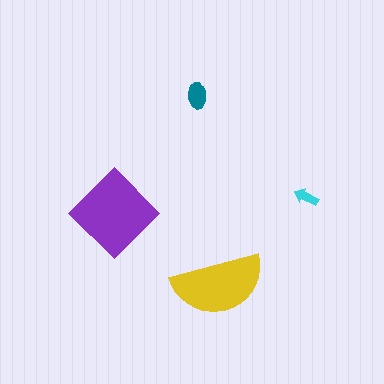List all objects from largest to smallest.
The purple diamond, the yellow semicircle, the teal ellipse, the cyan arrow.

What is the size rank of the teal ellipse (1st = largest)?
3rd.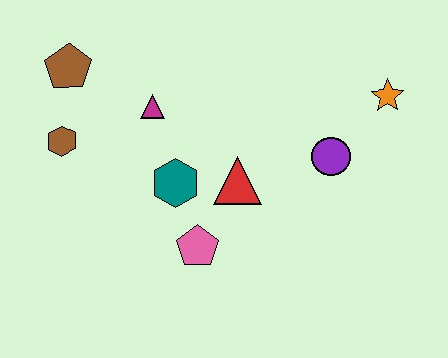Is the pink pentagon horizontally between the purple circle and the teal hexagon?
Yes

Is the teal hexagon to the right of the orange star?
No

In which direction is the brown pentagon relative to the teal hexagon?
The brown pentagon is above the teal hexagon.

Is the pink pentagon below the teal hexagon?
Yes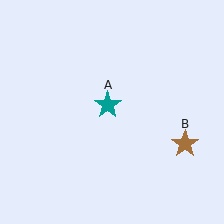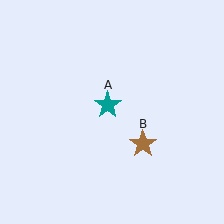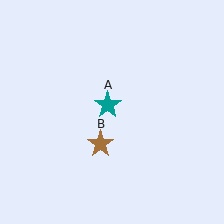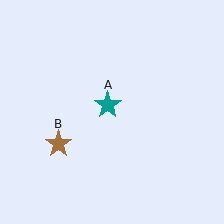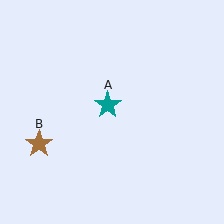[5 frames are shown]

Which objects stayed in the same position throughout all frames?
Teal star (object A) remained stationary.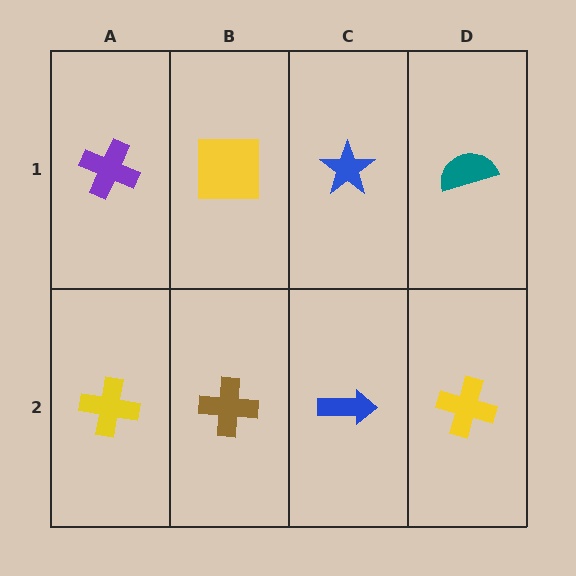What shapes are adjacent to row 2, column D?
A teal semicircle (row 1, column D), a blue arrow (row 2, column C).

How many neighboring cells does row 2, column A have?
2.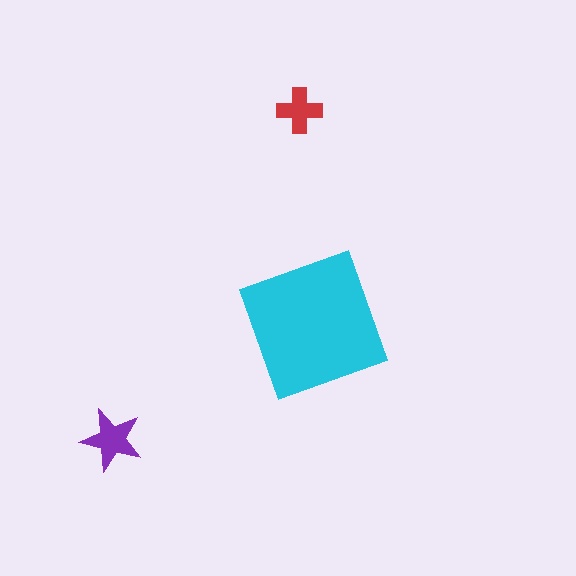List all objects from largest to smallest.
The cyan square, the purple star, the red cross.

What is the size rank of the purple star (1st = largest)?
2nd.